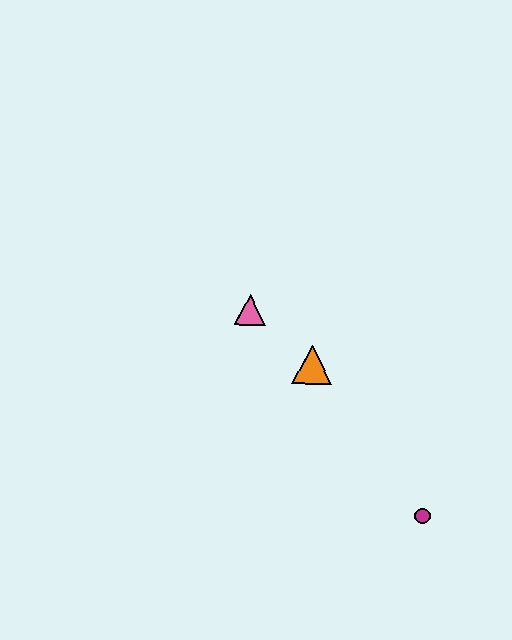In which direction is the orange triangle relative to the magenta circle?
The orange triangle is above the magenta circle.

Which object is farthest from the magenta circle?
The pink triangle is farthest from the magenta circle.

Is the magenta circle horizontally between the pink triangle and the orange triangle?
No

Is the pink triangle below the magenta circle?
No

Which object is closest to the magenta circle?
The orange triangle is closest to the magenta circle.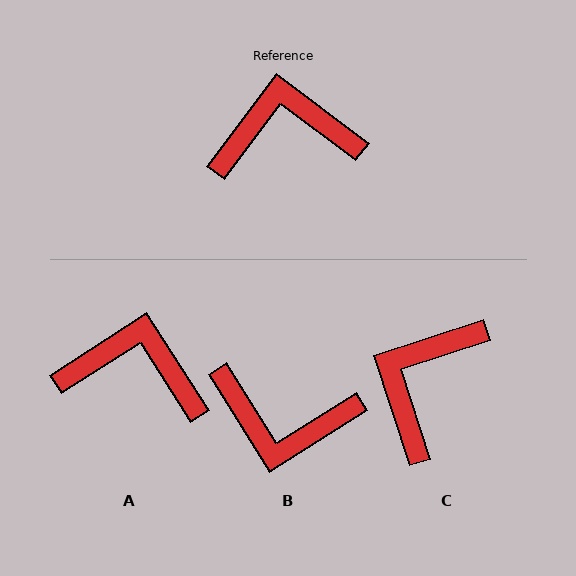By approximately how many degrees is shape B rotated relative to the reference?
Approximately 159 degrees counter-clockwise.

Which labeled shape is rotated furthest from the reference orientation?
B, about 159 degrees away.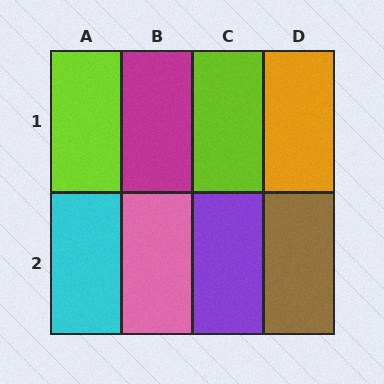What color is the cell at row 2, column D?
Brown.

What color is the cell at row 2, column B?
Pink.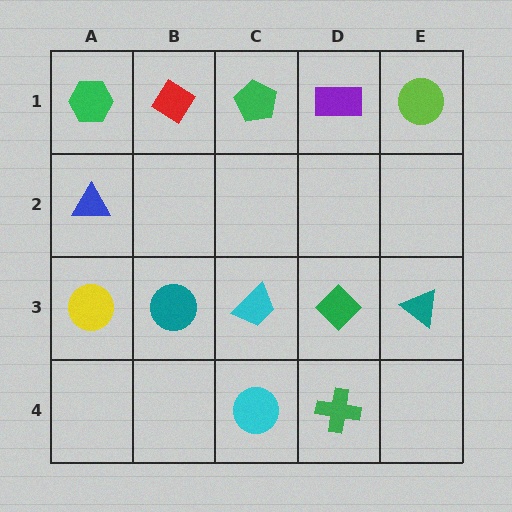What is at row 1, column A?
A green hexagon.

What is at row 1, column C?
A green pentagon.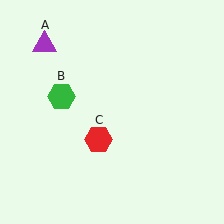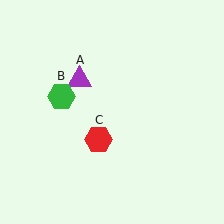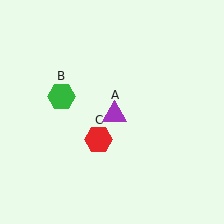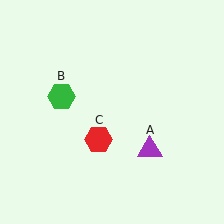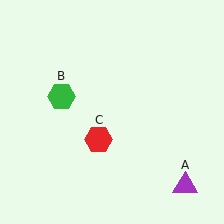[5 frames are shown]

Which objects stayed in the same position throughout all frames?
Green hexagon (object B) and red hexagon (object C) remained stationary.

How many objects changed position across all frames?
1 object changed position: purple triangle (object A).